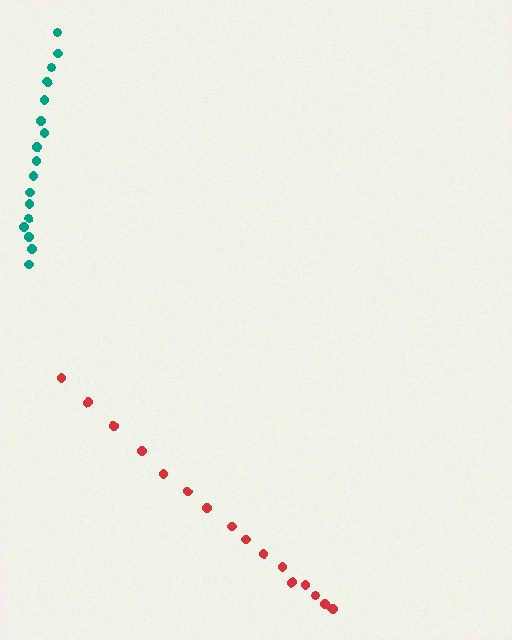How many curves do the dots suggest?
There are 2 distinct paths.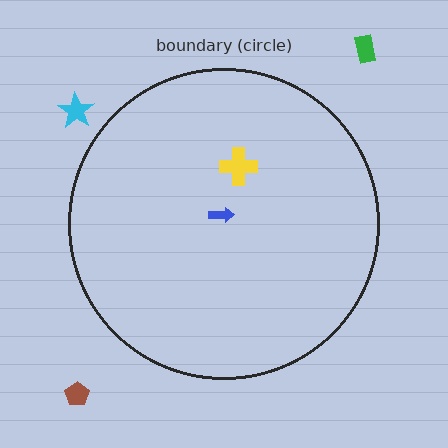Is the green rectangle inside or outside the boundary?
Outside.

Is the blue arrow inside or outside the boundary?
Inside.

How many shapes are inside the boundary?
2 inside, 3 outside.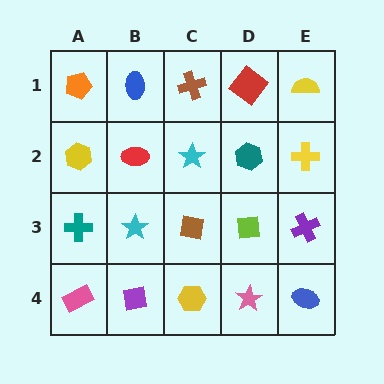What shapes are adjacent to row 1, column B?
A red ellipse (row 2, column B), an orange pentagon (row 1, column A), a brown cross (row 1, column C).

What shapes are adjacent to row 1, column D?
A teal hexagon (row 2, column D), a brown cross (row 1, column C), a yellow semicircle (row 1, column E).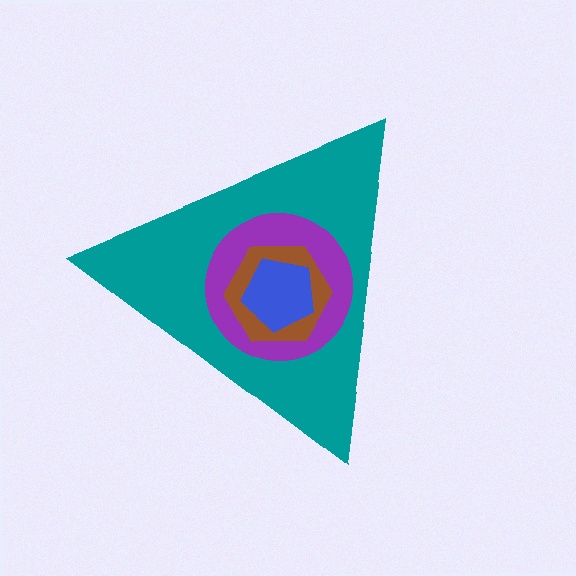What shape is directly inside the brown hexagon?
The blue pentagon.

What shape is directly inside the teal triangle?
The purple circle.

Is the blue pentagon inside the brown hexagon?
Yes.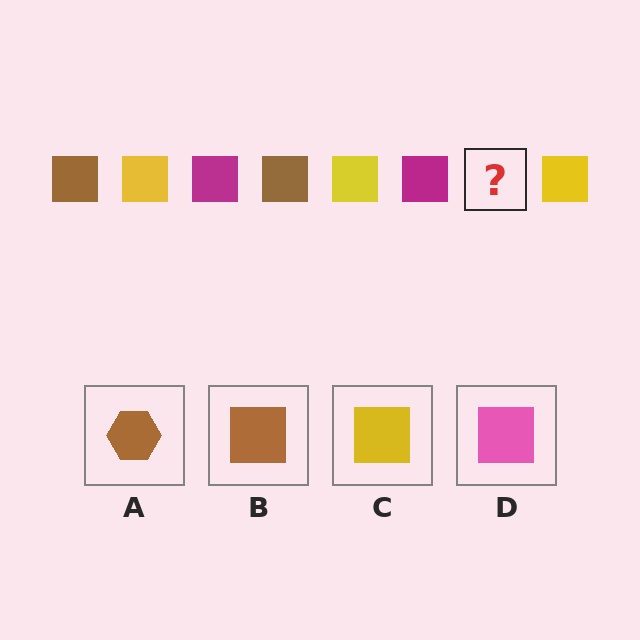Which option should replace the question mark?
Option B.